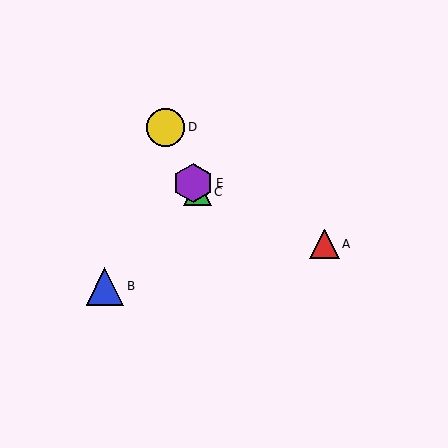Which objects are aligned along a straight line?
Objects C, D, E are aligned along a straight line.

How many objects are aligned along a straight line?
3 objects (C, D, E) are aligned along a straight line.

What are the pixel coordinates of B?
Object B is at (105, 287).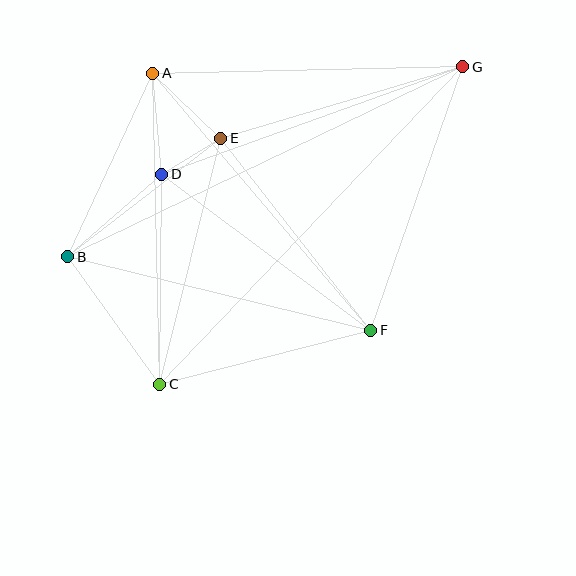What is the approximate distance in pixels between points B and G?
The distance between B and G is approximately 438 pixels.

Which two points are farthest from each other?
Points C and G are farthest from each other.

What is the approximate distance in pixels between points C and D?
The distance between C and D is approximately 210 pixels.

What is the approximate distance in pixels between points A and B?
The distance between A and B is approximately 203 pixels.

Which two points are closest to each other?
Points D and E are closest to each other.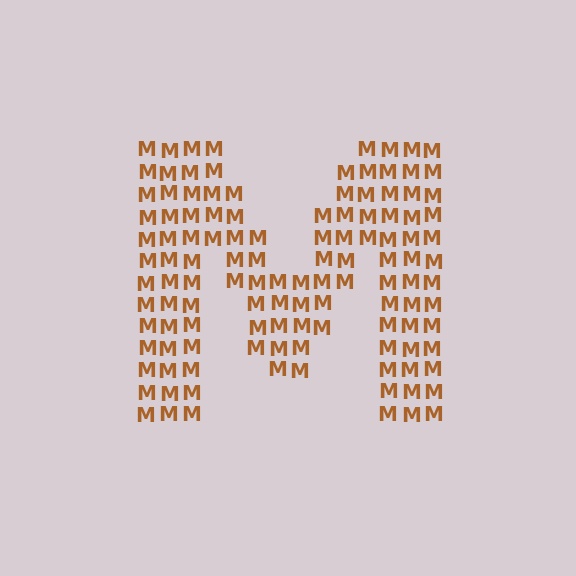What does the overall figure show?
The overall figure shows the letter M.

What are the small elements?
The small elements are letter M's.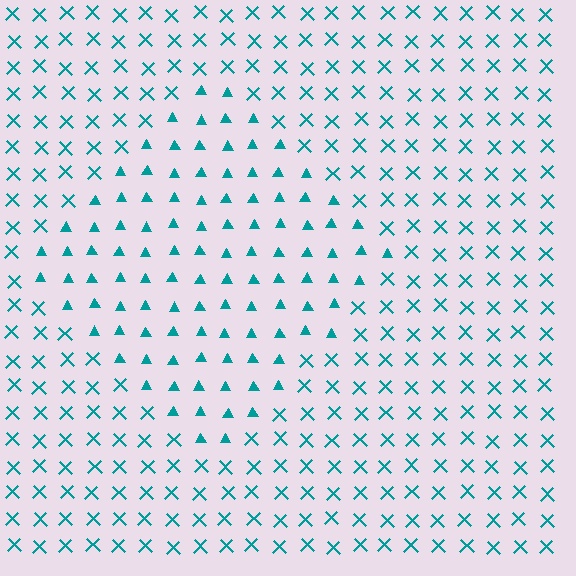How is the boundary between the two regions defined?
The boundary is defined by a change in element shape: triangles inside vs. X marks outside. All elements share the same color and spacing.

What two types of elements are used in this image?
The image uses triangles inside the diamond region and X marks outside it.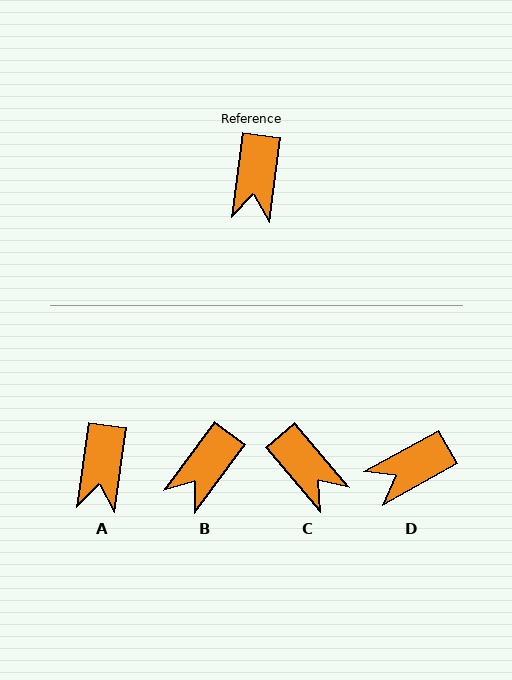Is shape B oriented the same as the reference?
No, it is off by about 29 degrees.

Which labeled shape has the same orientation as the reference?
A.